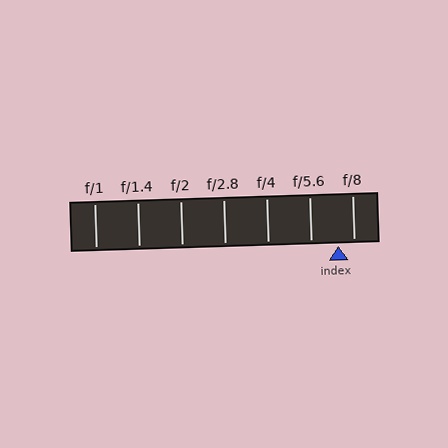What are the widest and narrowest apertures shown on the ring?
The widest aperture shown is f/1 and the narrowest is f/8.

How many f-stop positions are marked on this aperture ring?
There are 7 f-stop positions marked.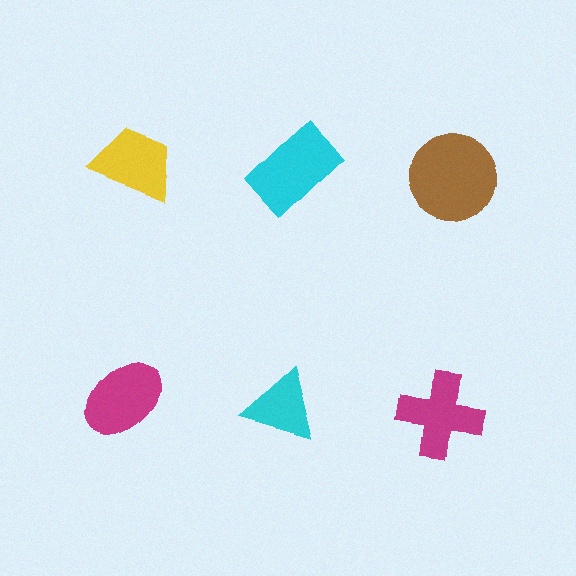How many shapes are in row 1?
3 shapes.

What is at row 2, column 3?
A magenta cross.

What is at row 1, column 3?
A brown circle.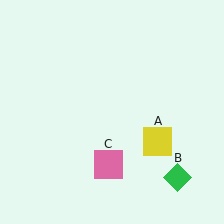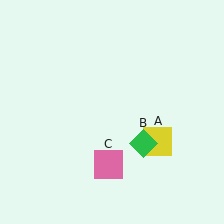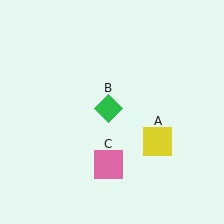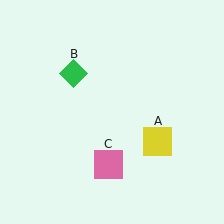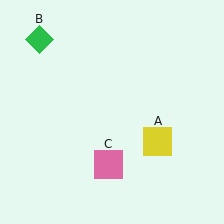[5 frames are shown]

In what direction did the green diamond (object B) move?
The green diamond (object B) moved up and to the left.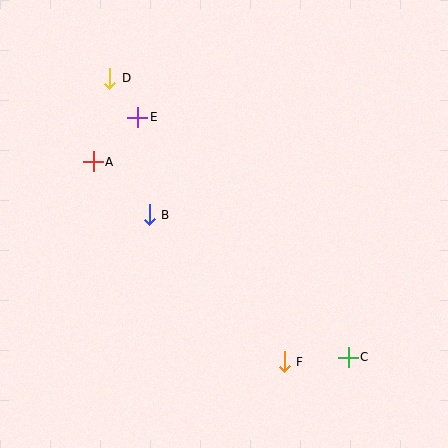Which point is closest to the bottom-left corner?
Point B is closest to the bottom-left corner.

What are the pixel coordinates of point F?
Point F is at (284, 362).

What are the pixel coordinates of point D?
Point D is at (110, 78).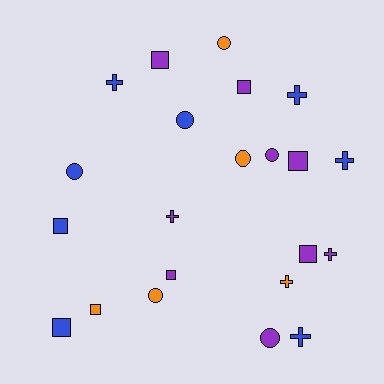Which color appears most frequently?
Purple, with 9 objects.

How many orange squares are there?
There is 1 orange square.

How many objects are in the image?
There are 22 objects.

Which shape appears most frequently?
Square, with 8 objects.